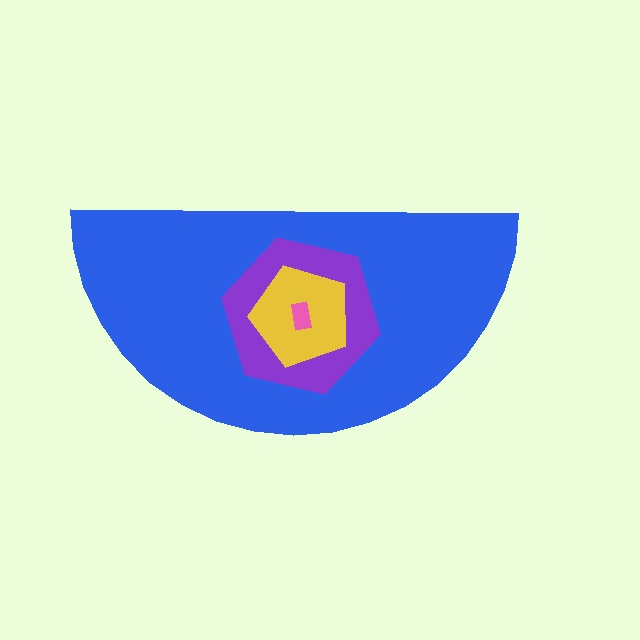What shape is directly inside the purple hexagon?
The yellow pentagon.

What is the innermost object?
The pink rectangle.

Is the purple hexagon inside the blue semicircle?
Yes.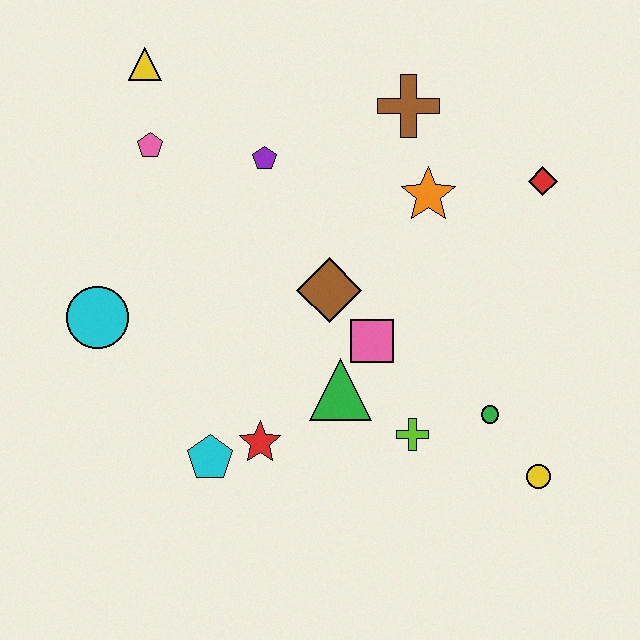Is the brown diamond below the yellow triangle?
Yes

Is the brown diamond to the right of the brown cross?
No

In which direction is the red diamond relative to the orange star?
The red diamond is to the right of the orange star.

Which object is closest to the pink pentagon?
The yellow triangle is closest to the pink pentagon.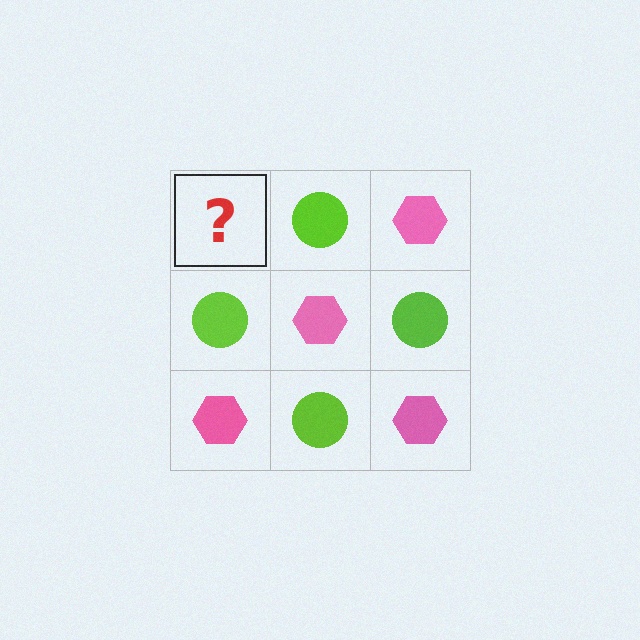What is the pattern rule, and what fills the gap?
The rule is that it alternates pink hexagon and lime circle in a checkerboard pattern. The gap should be filled with a pink hexagon.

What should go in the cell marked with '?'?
The missing cell should contain a pink hexagon.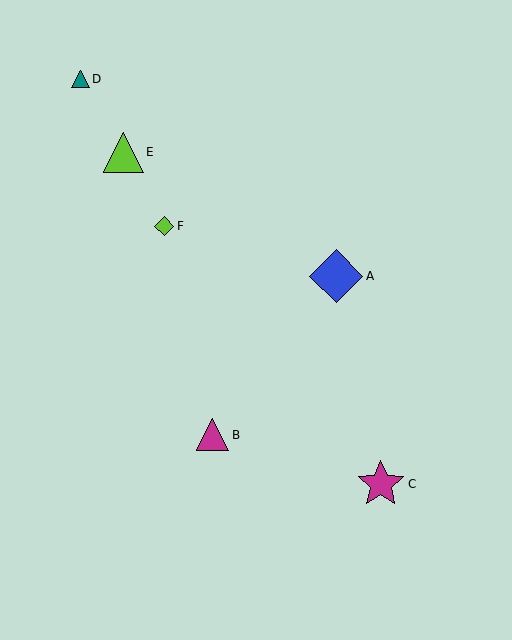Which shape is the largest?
The blue diamond (labeled A) is the largest.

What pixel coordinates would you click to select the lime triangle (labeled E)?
Click at (123, 152) to select the lime triangle E.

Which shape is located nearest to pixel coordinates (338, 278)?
The blue diamond (labeled A) at (336, 276) is nearest to that location.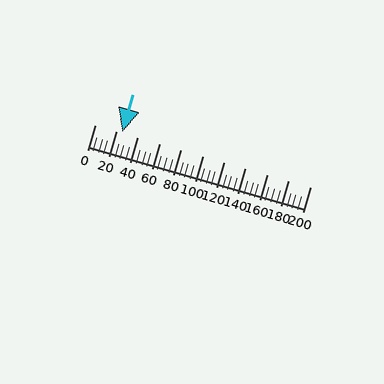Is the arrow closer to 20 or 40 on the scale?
The arrow is closer to 20.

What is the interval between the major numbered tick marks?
The major tick marks are spaced 20 units apart.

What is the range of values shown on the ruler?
The ruler shows values from 0 to 200.